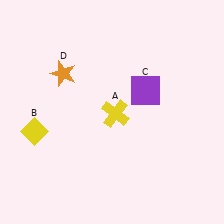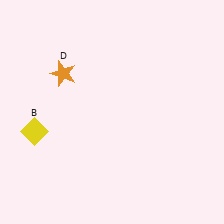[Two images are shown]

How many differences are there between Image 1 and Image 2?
There are 2 differences between the two images.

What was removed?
The yellow cross (A), the purple square (C) were removed in Image 2.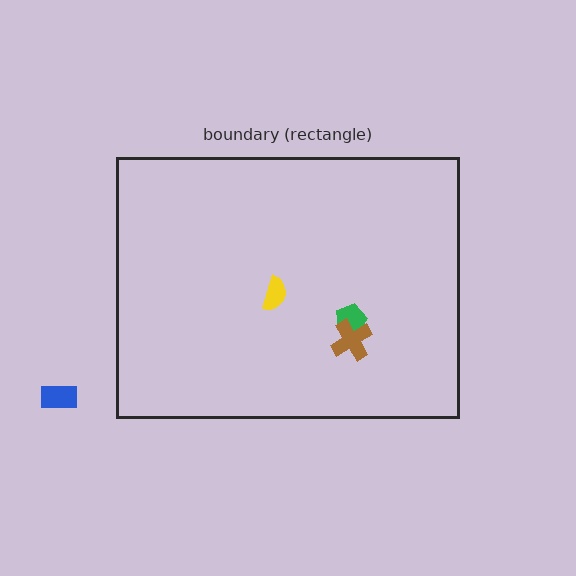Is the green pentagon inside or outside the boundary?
Inside.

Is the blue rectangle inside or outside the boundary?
Outside.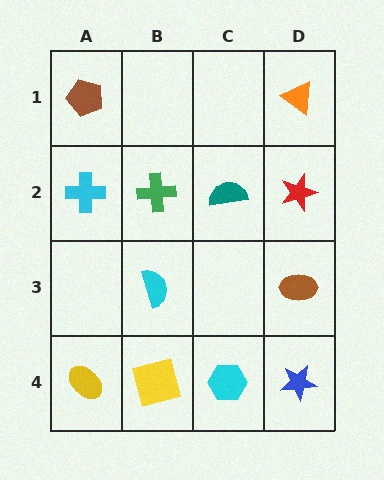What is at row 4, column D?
A blue star.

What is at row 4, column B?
A yellow square.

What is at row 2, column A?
A cyan cross.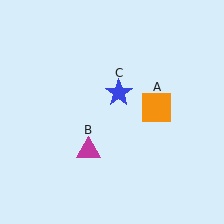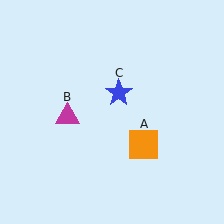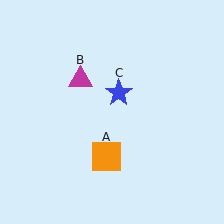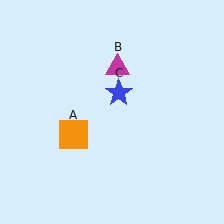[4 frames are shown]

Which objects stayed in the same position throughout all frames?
Blue star (object C) remained stationary.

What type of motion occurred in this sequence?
The orange square (object A), magenta triangle (object B) rotated clockwise around the center of the scene.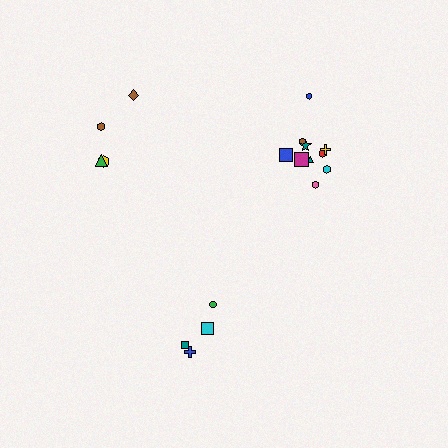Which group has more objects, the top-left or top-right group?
The top-right group.